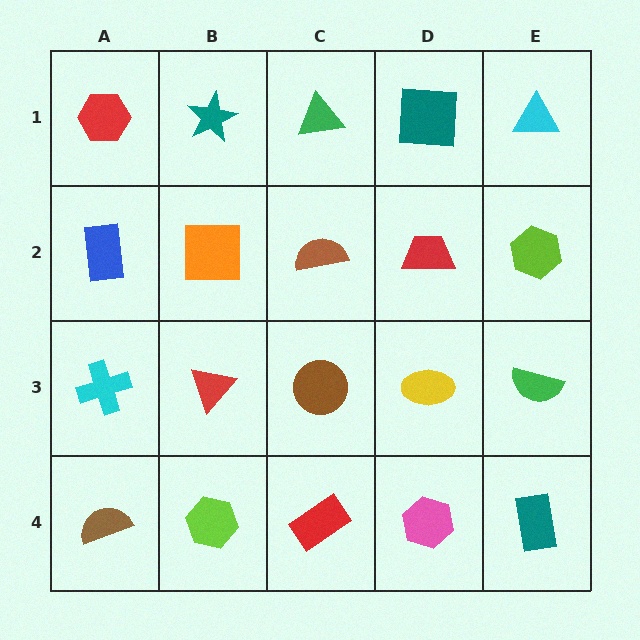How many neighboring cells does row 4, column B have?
3.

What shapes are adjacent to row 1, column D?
A red trapezoid (row 2, column D), a green triangle (row 1, column C), a cyan triangle (row 1, column E).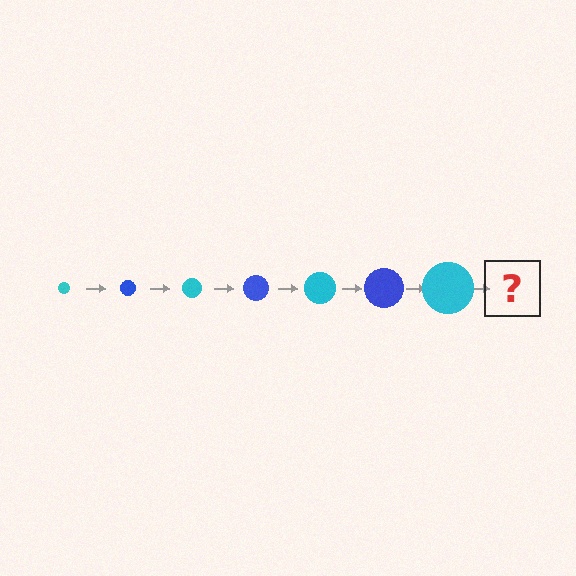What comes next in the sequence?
The next element should be a blue circle, larger than the previous one.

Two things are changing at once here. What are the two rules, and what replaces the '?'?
The two rules are that the circle grows larger each step and the color cycles through cyan and blue. The '?' should be a blue circle, larger than the previous one.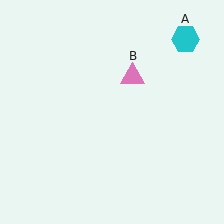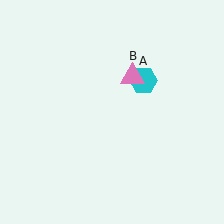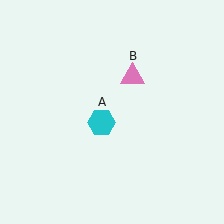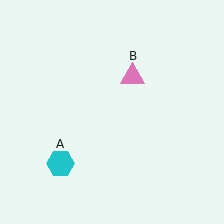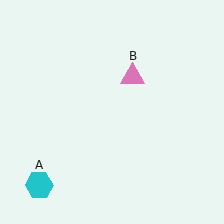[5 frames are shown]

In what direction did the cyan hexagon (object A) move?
The cyan hexagon (object A) moved down and to the left.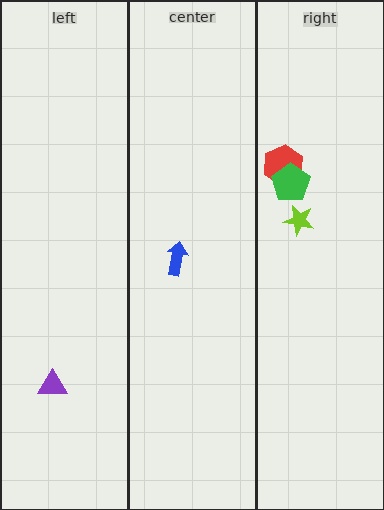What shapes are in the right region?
The red hexagon, the lime star, the green pentagon.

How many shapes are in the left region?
1.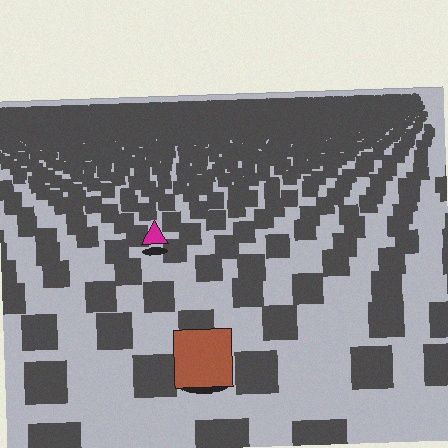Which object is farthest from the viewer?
The magenta triangle is farthest from the viewer. It appears smaller and the ground texture around it is denser.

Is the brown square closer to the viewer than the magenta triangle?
Yes. The brown square is closer — you can tell from the texture gradient: the ground texture is coarser near it.